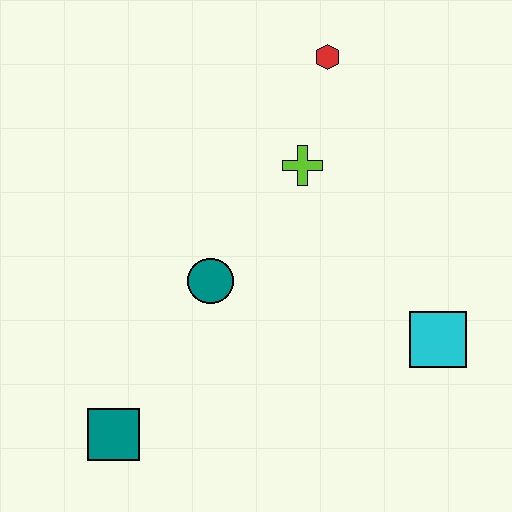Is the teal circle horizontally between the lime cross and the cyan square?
No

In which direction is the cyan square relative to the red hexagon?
The cyan square is below the red hexagon.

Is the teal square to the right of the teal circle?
No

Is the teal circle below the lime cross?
Yes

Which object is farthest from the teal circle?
The red hexagon is farthest from the teal circle.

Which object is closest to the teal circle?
The lime cross is closest to the teal circle.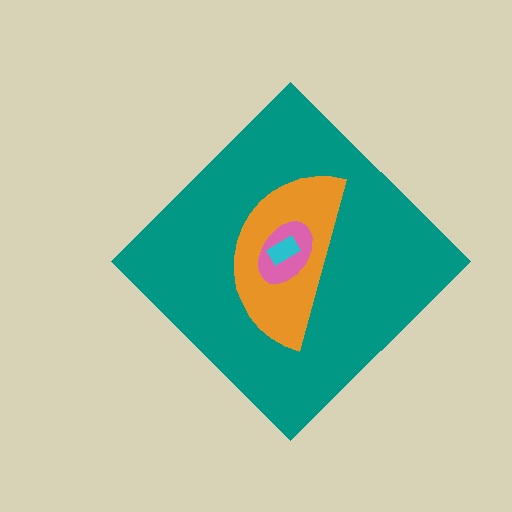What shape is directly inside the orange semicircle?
The pink ellipse.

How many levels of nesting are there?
4.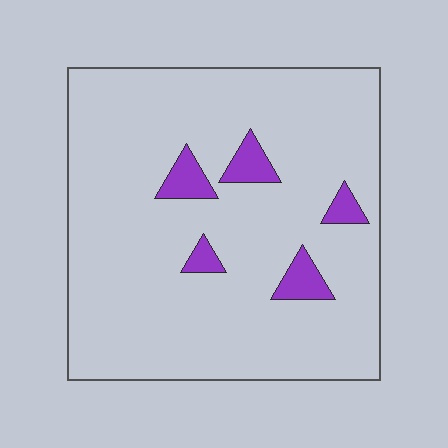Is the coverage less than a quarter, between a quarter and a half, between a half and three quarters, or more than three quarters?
Less than a quarter.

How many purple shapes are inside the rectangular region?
5.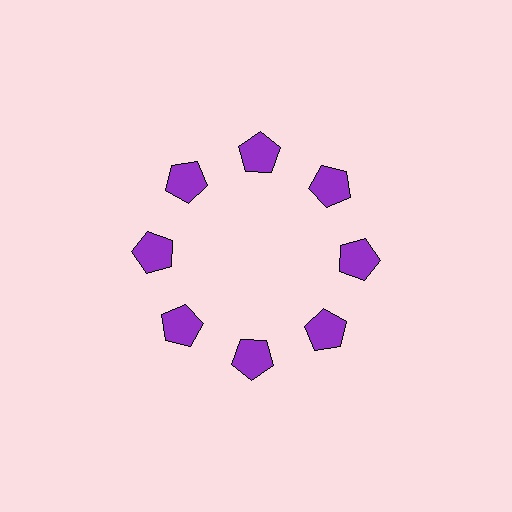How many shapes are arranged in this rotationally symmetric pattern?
There are 8 shapes, arranged in 8 groups of 1.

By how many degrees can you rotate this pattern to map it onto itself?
The pattern maps onto itself every 45 degrees of rotation.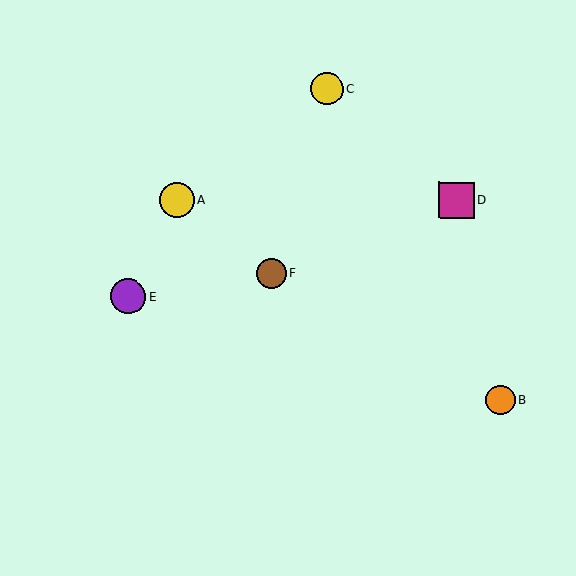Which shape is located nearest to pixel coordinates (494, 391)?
The orange circle (labeled B) at (501, 400) is nearest to that location.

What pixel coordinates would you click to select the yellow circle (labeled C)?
Click at (327, 89) to select the yellow circle C.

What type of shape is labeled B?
Shape B is an orange circle.